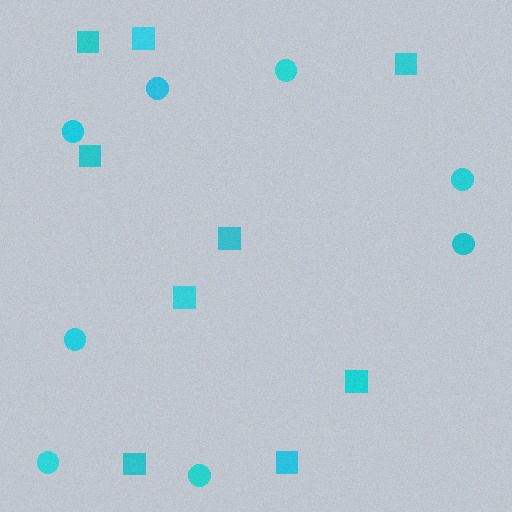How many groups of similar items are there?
There are 2 groups: one group of circles (8) and one group of squares (9).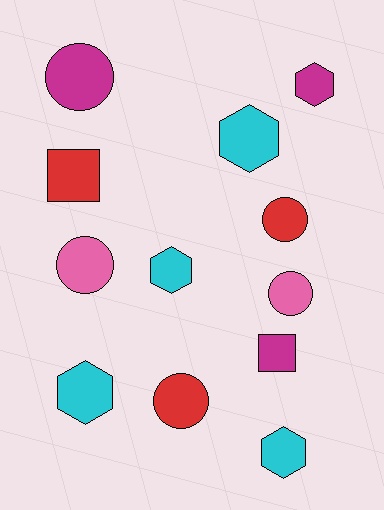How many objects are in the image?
There are 12 objects.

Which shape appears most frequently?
Circle, with 5 objects.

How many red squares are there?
There is 1 red square.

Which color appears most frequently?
Cyan, with 4 objects.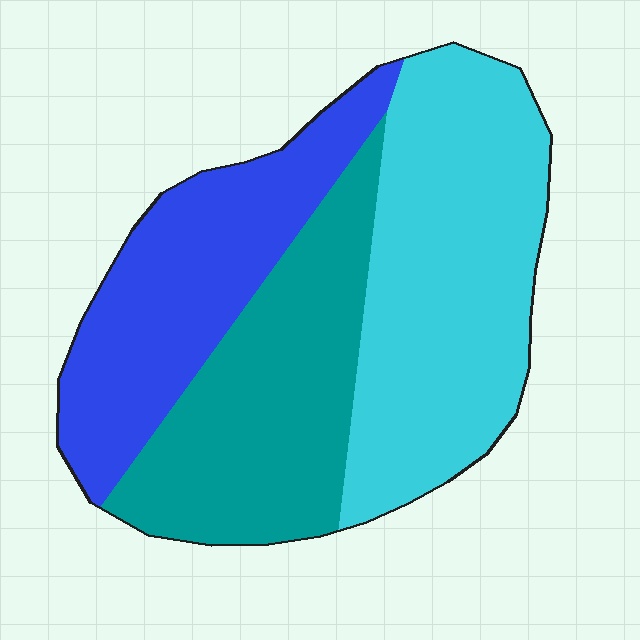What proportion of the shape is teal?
Teal takes up about one third (1/3) of the shape.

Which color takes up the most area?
Cyan, at roughly 40%.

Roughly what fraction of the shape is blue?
Blue takes up about one quarter (1/4) of the shape.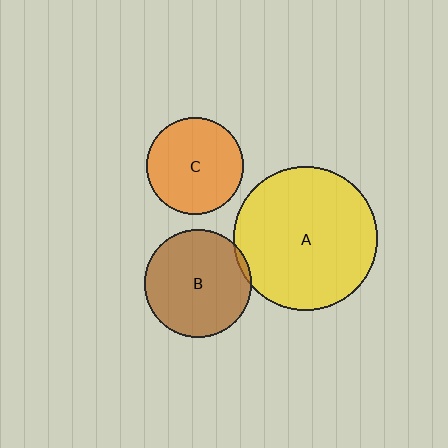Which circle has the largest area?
Circle A (yellow).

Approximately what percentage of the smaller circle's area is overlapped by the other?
Approximately 5%.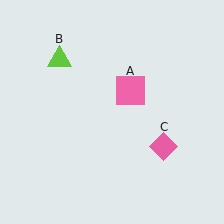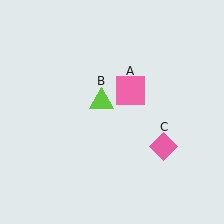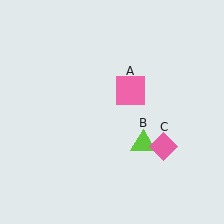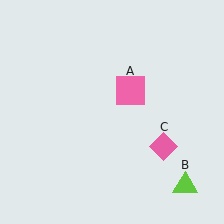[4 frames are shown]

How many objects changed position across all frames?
1 object changed position: lime triangle (object B).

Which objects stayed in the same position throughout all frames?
Pink square (object A) and pink diamond (object C) remained stationary.